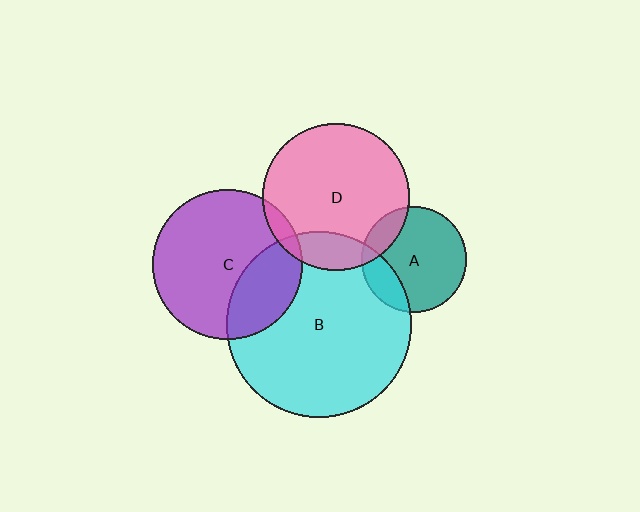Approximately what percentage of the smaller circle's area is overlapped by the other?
Approximately 5%.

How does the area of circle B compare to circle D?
Approximately 1.6 times.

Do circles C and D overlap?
Yes.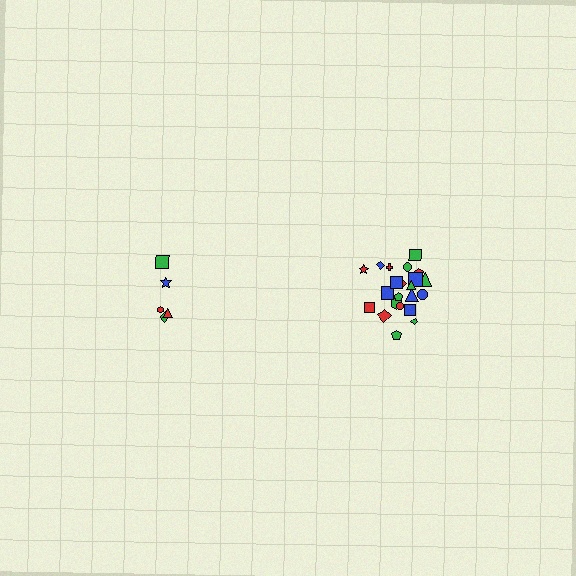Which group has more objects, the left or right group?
The right group.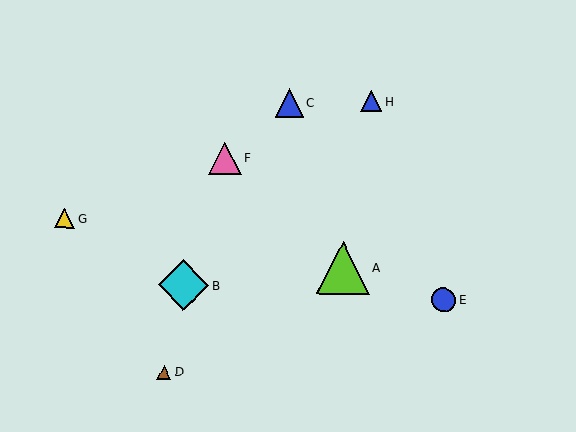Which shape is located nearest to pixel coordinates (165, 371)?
The brown triangle (labeled D) at (164, 372) is nearest to that location.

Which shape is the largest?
The lime triangle (labeled A) is the largest.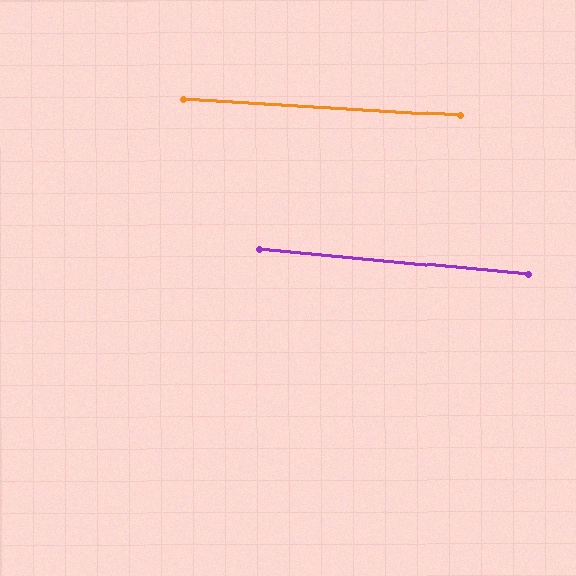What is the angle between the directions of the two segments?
Approximately 2 degrees.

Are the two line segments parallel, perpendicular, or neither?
Parallel — their directions differ by only 2.0°.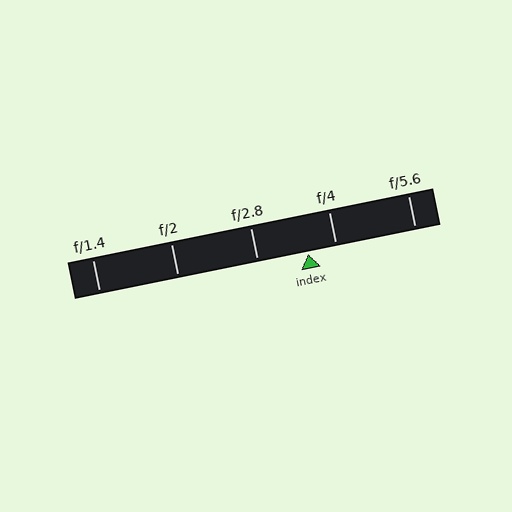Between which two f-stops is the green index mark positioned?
The index mark is between f/2.8 and f/4.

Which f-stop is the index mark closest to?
The index mark is closest to f/4.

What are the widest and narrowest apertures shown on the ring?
The widest aperture shown is f/1.4 and the narrowest is f/5.6.